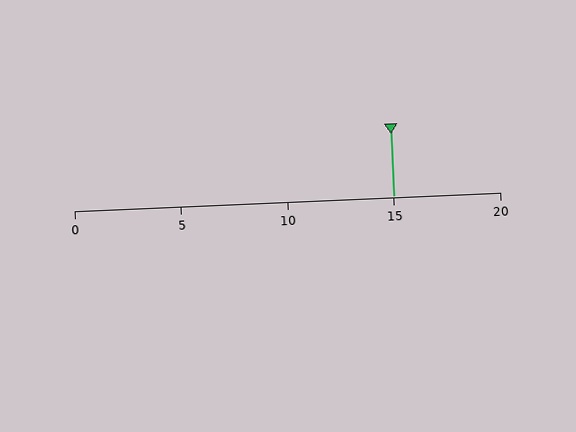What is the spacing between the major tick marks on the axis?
The major ticks are spaced 5 apart.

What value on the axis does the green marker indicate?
The marker indicates approximately 15.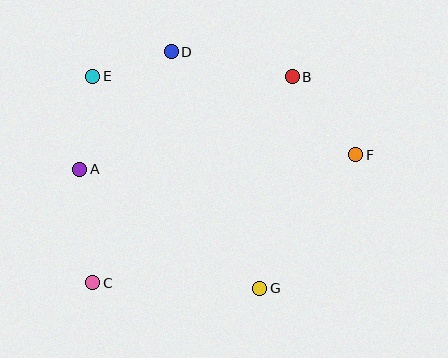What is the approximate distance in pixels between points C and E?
The distance between C and E is approximately 206 pixels.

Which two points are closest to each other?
Points D and E are closest to each other.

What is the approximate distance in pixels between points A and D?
The distance between A and D is approximately 149 pixels.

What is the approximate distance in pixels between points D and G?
The distance between D and G is approximately 252 pixels.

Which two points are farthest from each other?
Points C and F are farthest from each other.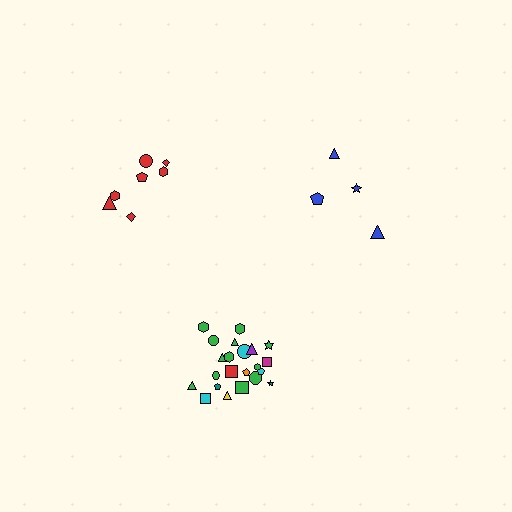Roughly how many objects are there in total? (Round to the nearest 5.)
Roughly 35 objects in total.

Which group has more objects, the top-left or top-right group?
The top-left group.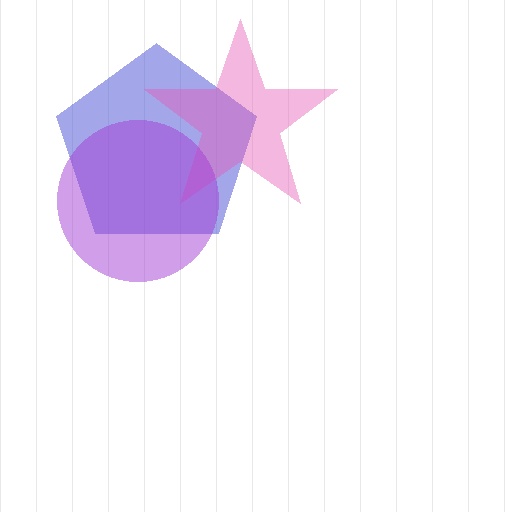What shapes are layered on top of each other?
The layered shapes are: a blue pentagon, a pink star, a purple circle.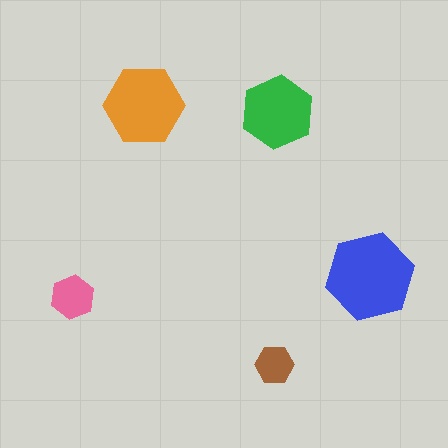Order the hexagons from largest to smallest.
the blue one, the orange one, the green one, the pink one, the brown one.